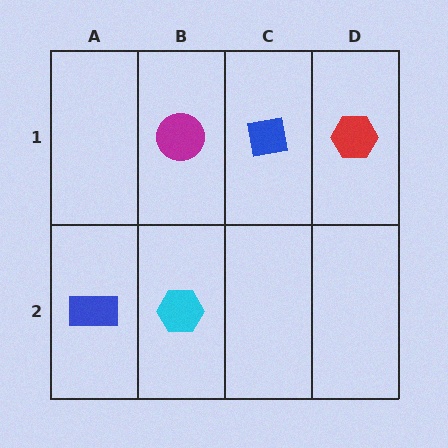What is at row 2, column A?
A blue rectangle.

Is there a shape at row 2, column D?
No, that cell is empty.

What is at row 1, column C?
A blue square.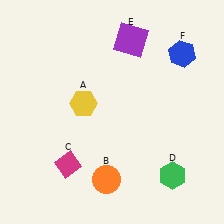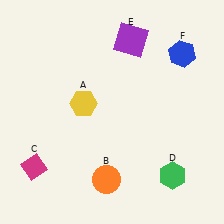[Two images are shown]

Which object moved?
The magenta diamond (C) moved left.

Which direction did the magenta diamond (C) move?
The magenta diamond (C) moved left.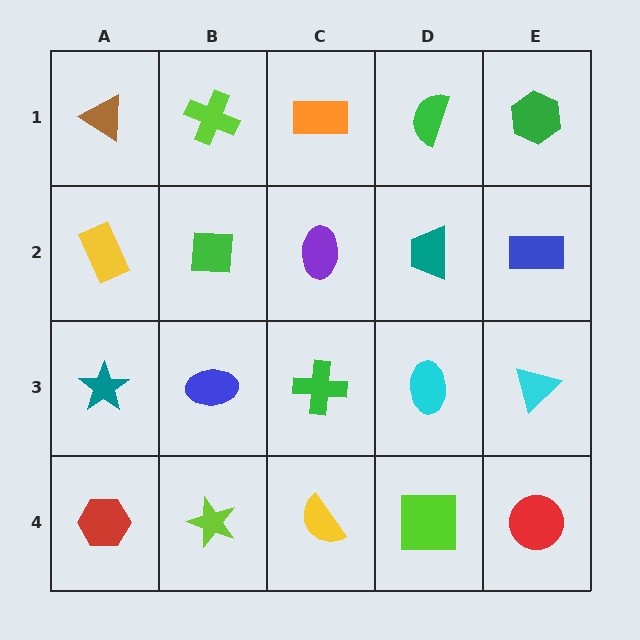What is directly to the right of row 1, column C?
A green semicircle.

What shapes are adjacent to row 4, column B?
A blue ellipse (row 3, column B), a red hexagon (row 4, column A), a yellow semicircle (row 4, column C).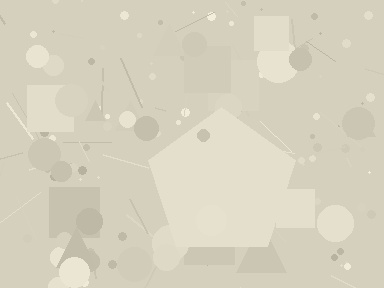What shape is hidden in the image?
A pentagon is hidden in the image.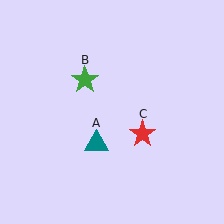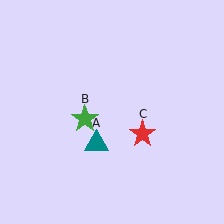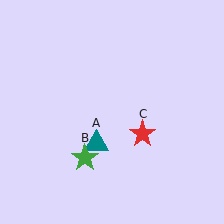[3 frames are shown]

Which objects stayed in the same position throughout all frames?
Teal triangle (object A) and red star (object C) remained stationary.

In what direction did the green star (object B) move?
The green star (object B) moved down.